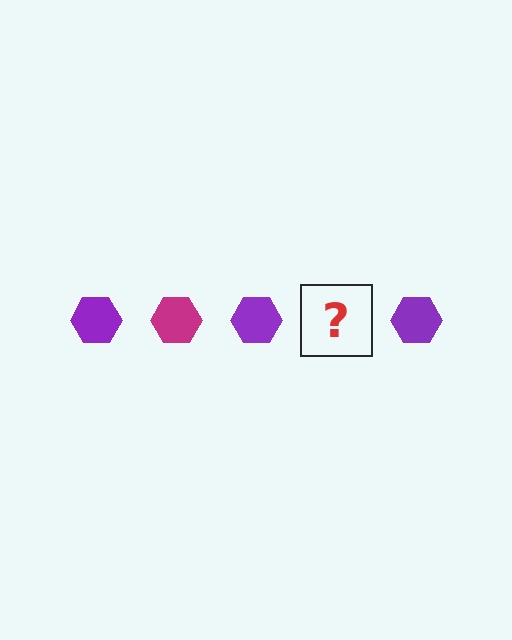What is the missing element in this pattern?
The missing element is a magenta hexagon.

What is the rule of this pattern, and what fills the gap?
The rule is that the pattern cycles through purple, magenta hexagons. The gap should be filled with a magenta hexagon.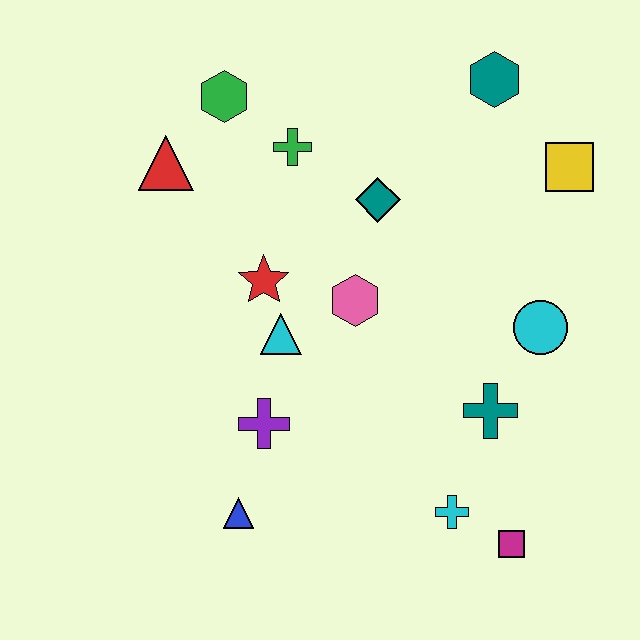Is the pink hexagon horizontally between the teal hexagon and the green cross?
Yes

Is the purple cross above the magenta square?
Yes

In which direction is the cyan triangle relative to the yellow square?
The cyan triangle is to the left of the yellow square.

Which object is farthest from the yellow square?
The blue triangle is farthest from the yellow square.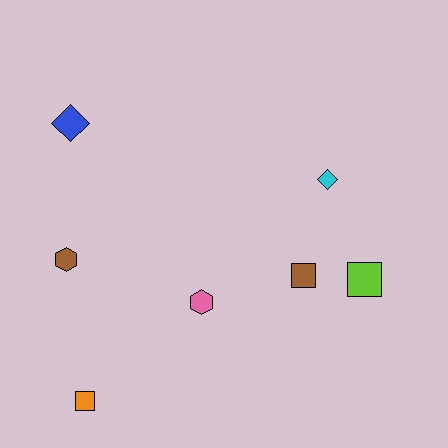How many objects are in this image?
There are 7 objects.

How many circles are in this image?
There are no circles.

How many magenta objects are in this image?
There are no magenta objects.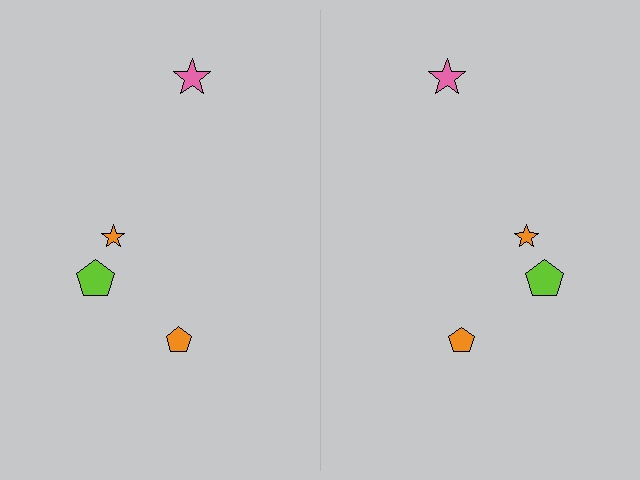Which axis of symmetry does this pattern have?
The pattern has a vertical axis of symmetry running through the center of the image.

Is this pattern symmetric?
Yes, this pattern has bilateral (reflection) symmetry.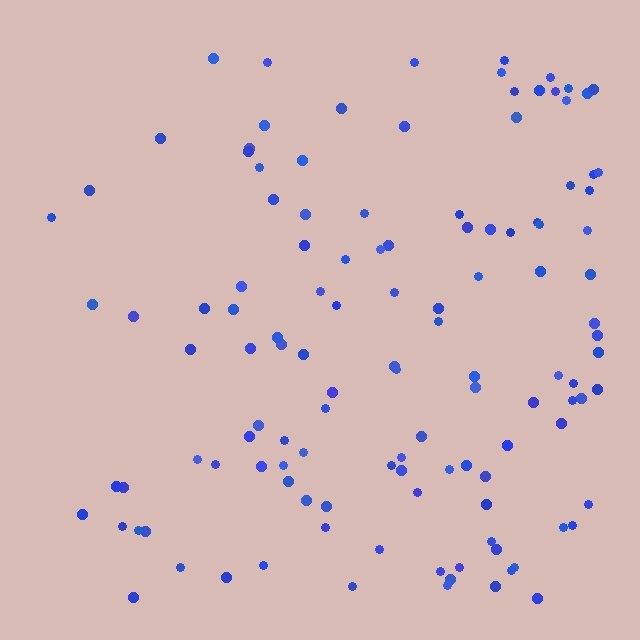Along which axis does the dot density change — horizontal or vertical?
Horizontal.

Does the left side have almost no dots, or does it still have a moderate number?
Still a moderate number, just noticeably fewer than the right.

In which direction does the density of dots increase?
From left to right, with the right side densest.